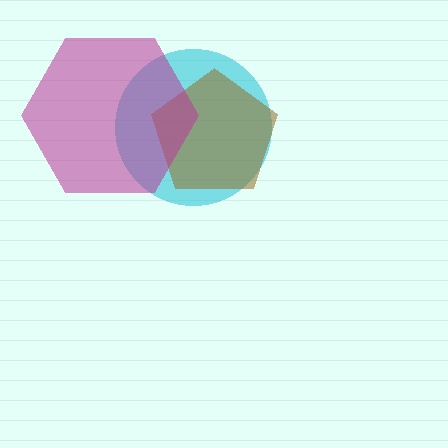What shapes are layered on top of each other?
The layered shapes are: a cyan circle, a brown pentagon, a magenta hexagon.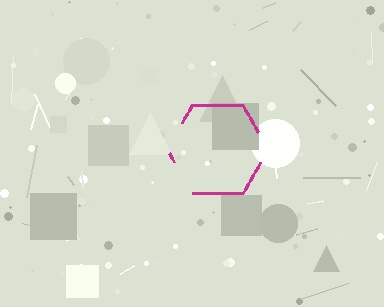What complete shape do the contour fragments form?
The contour fragments form a hexagon.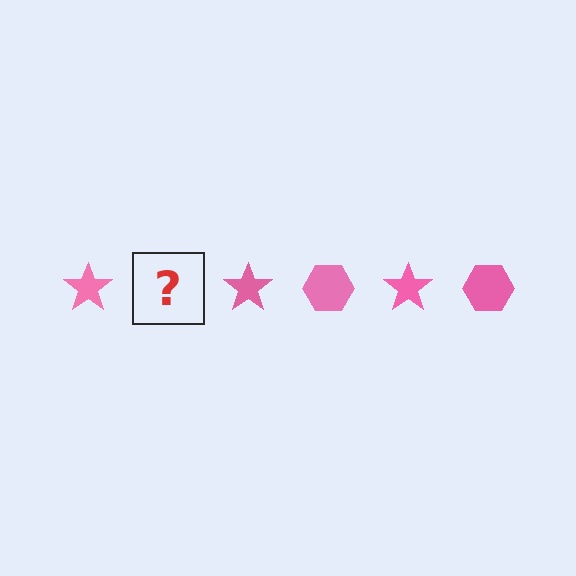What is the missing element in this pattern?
The missing element is a pink hexagon.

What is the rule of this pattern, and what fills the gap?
The rule is that the pattern cycles through star, hexagon shapes in pink. The gap should be filled with a pink hexagon.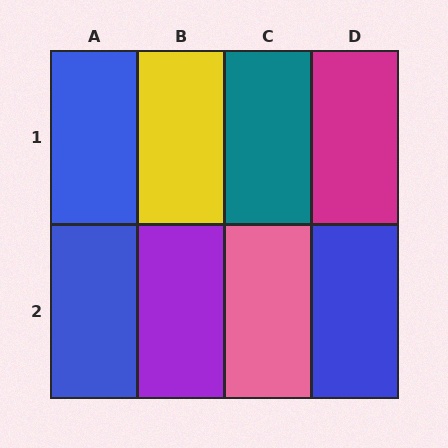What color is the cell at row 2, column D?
Blue.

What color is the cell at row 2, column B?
Purple.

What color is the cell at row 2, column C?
Pink.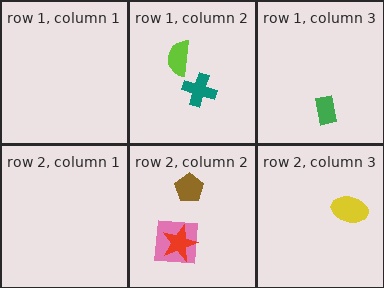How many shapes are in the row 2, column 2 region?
3.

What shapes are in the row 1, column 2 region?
The teal cross, the lime semicircle.